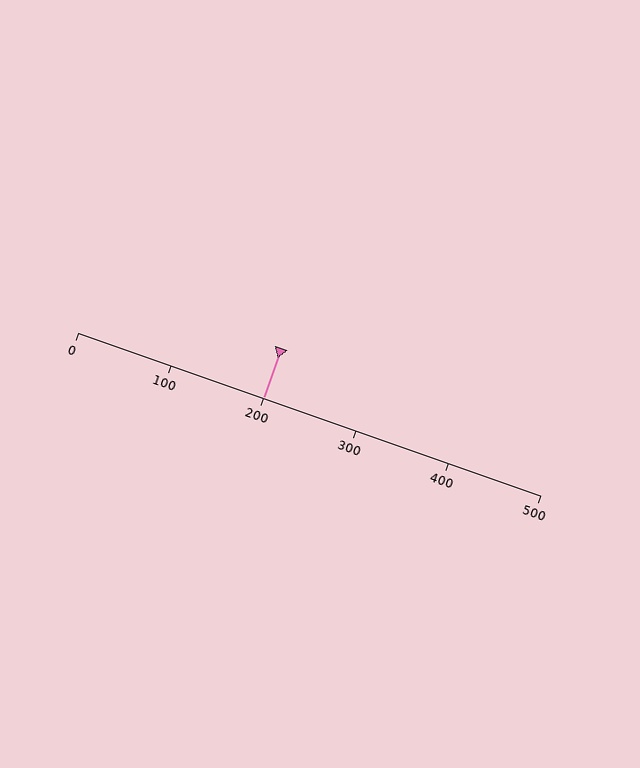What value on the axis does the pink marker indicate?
The marker indicates approximately 200.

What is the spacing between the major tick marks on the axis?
The major ticks are spaced 100 apart.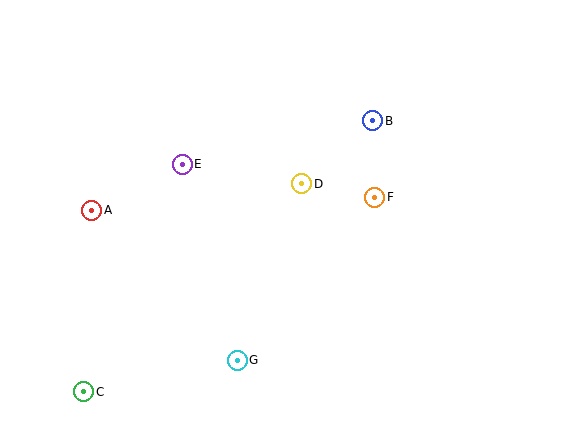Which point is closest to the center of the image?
Point D at (302, 184) is closest to the center.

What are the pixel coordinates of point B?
Point B is at (373, 121).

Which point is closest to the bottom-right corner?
Point F is closest to the bottom-right corner.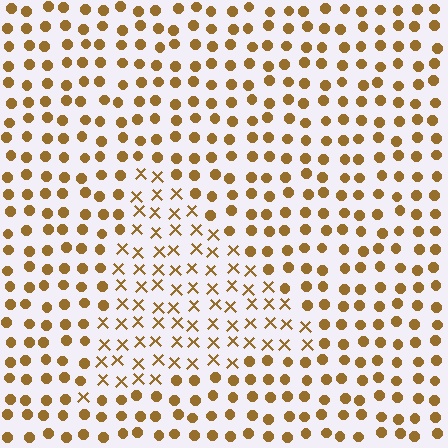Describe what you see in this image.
The image is filled with small brown elements arranged in a uniform grid. A triangle-shaped region contains X marks, while the surrounding area contains circles. The boundary is defined purely by the change in element shape.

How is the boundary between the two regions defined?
The boundary is defined by a change in element shape: X marks inside vs. circles outside. All elements share the same color and spacing.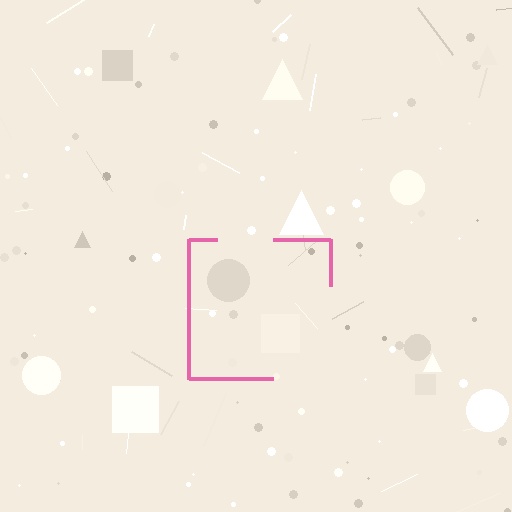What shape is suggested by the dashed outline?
The dashed outline suggests a square.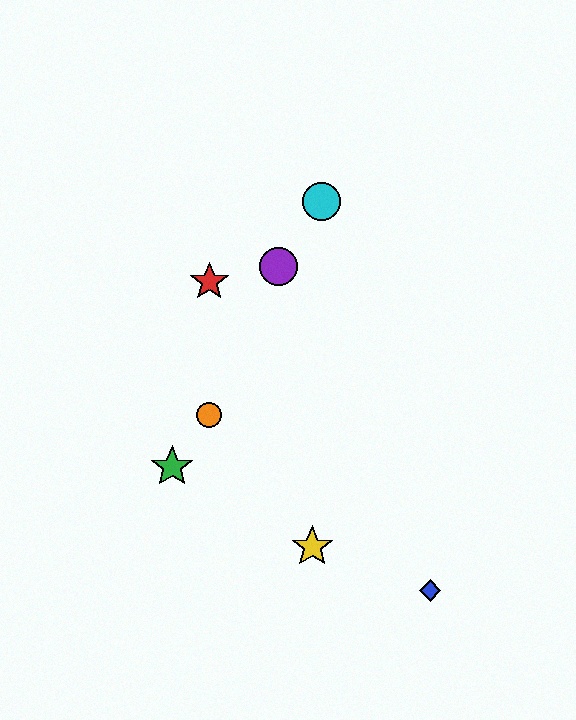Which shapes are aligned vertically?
The red star, the orange circle are aligned vertically.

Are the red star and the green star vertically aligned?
No, the red star is at x≈209 and the green star is at x≈172.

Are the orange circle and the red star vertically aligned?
Yes, both are at x≈209.